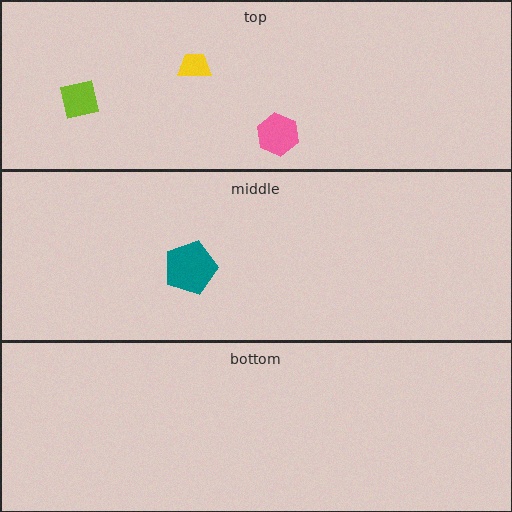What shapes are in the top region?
The lime square, the pink hexagon, the yellow trapezoid.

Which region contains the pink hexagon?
The top region.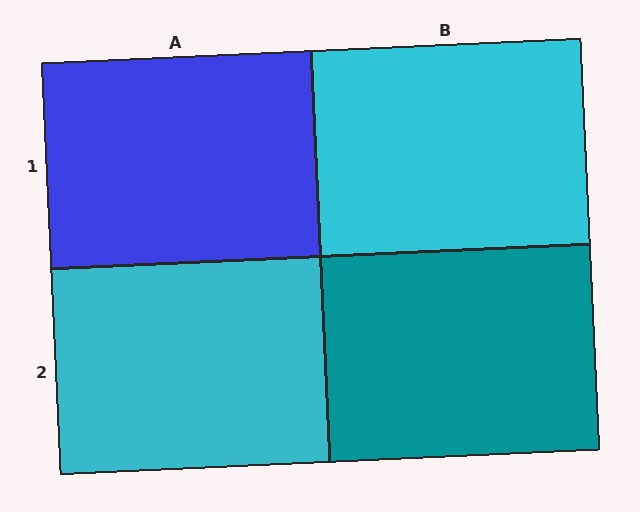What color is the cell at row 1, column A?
Blue.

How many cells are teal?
1 cell is teal.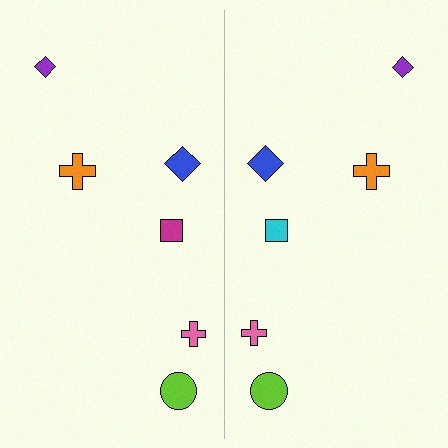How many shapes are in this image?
There are 12 shapes in this image.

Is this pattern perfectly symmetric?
No, the pattern is not perfectly symmetric. The cyan square on the right side breaks the symmetry — its mirror counterpart is magenta.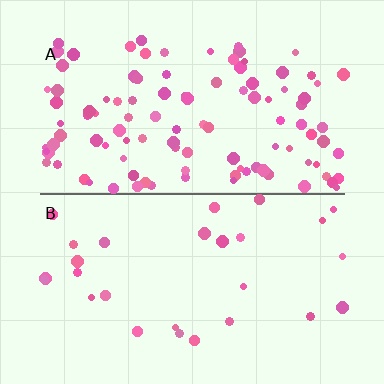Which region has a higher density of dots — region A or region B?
A (the top).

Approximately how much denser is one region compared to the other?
Approximately 3.8× — region A over region B.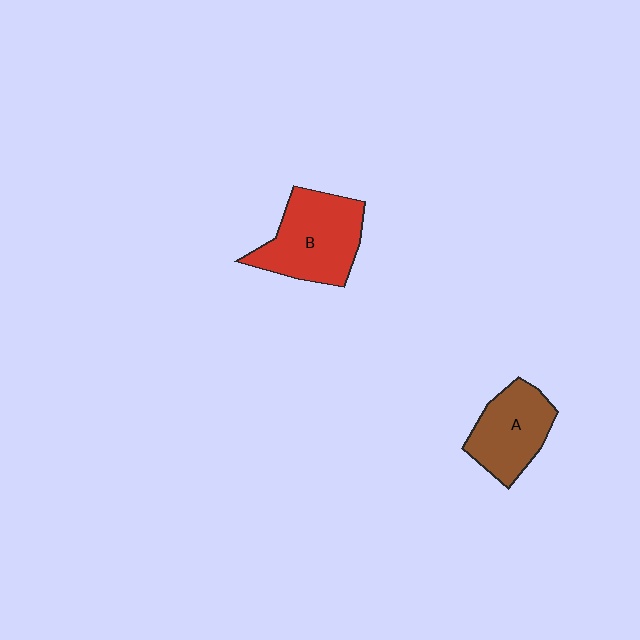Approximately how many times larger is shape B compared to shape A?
Approximately 1.3 times.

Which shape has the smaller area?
Shape A (brown).